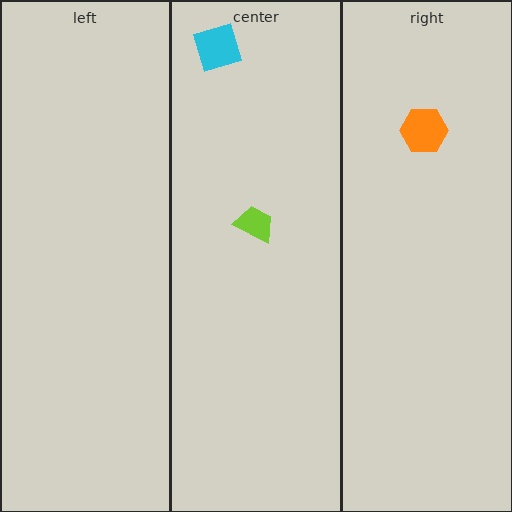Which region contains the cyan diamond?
The center region.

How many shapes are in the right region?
1.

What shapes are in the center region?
The lime trapezoid, the cyan diamond.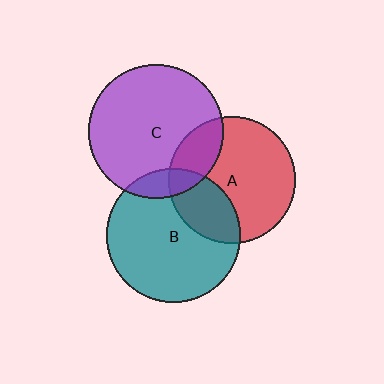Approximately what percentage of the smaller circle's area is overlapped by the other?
Approximately 20%.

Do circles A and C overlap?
Yes.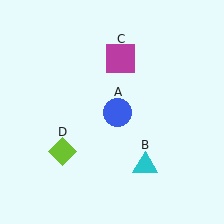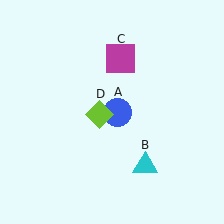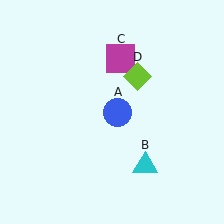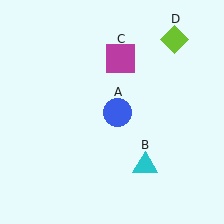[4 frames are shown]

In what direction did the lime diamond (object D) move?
The lime diamond (object D) moved up and to the right.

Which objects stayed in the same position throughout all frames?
Blue circle (object A) and cyan triangle (object B) and magenta square (object C) remained stationary.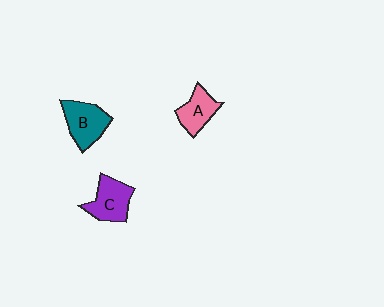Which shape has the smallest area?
Shape A (pink).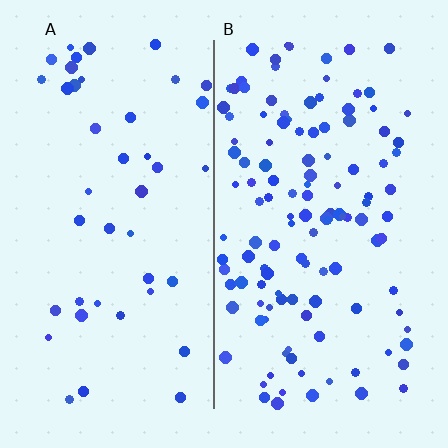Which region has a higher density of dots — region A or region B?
B (the right).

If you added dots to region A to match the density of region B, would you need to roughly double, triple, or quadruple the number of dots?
Approximately triple.